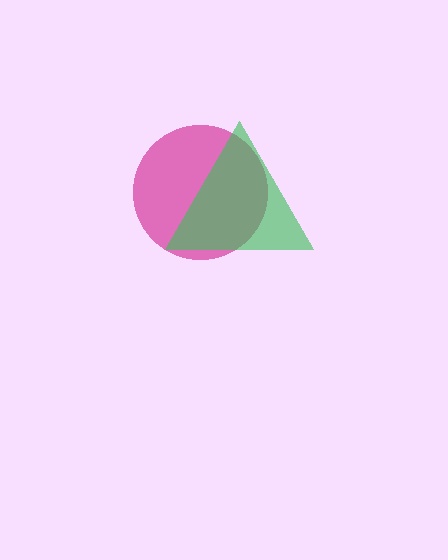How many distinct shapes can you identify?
There are 2 distinct shapes: a magenta circle, a green triangle.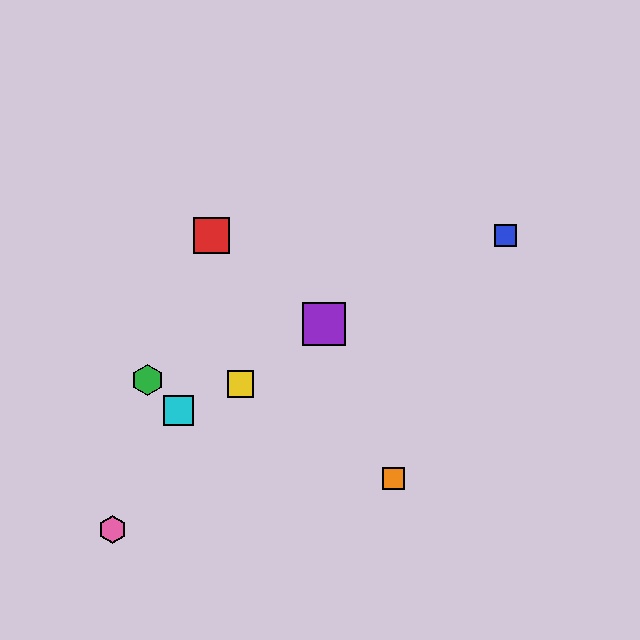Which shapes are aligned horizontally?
The red square, the blue square are aligned horizontally.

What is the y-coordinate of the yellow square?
The yellow square is at y≈384.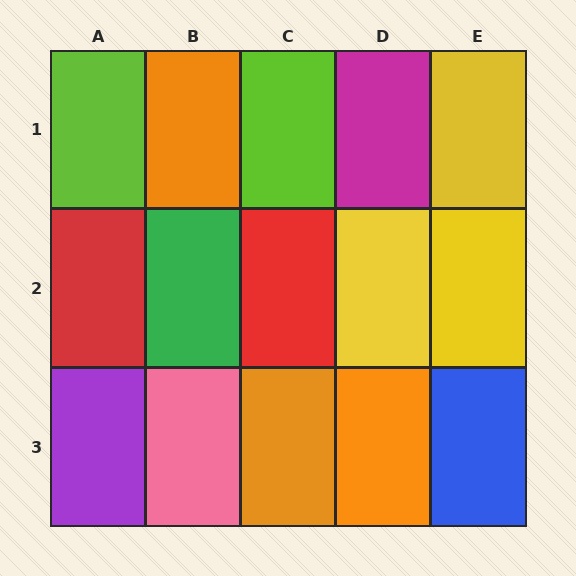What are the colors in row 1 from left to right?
Lime, orange, lime, magenta, yellow.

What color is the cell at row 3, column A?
Purple.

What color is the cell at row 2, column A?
Red.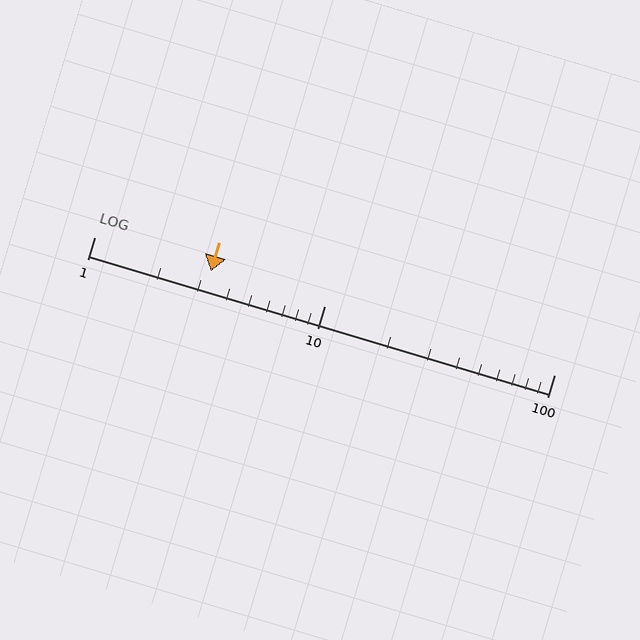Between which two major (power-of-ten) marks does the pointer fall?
The pointer is between 1 and 10.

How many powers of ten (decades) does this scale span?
The scale spans 2 decades, from 1 to 100.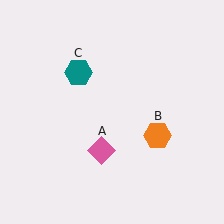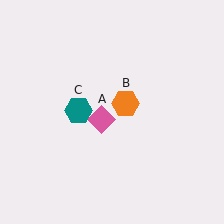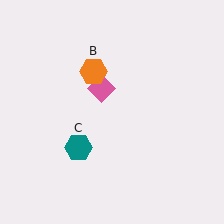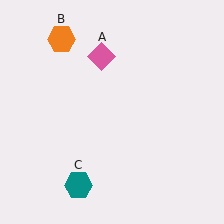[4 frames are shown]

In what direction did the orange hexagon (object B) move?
The orange hexagon (object B) moved up and to the left.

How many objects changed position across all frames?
3 objects changed position: pink diamond (object A), orange hexagon (object B), teal hexagon (object C).